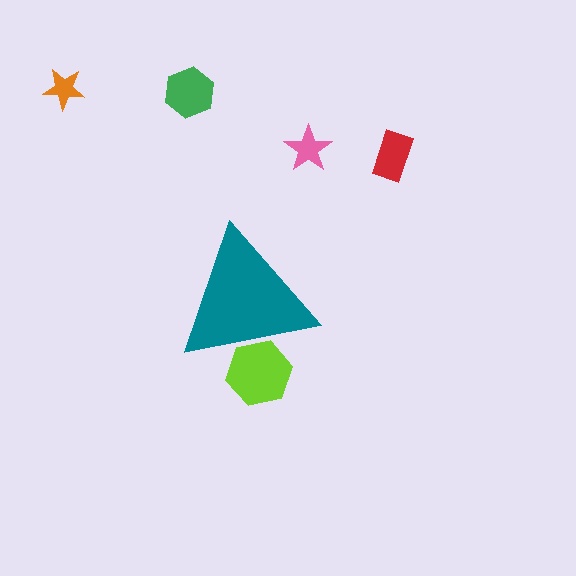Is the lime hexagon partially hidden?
Yes, the lime hexagon is partially hidden behind the teal triangle.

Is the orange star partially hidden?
No, the orange star is fully visible.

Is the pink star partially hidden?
No, the pink star is fully visible.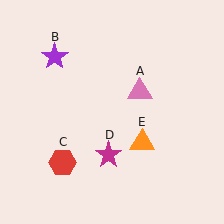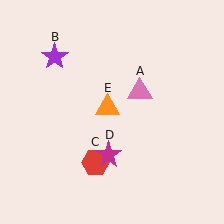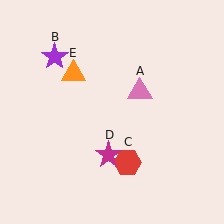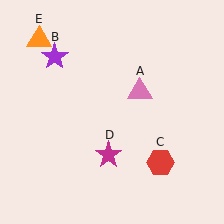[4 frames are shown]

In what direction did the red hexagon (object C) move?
The red hexagon (object C) moved right.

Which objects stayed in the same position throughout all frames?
Pink triangle (object A) and purple star (object B) and magenta star (object D) remained stationary.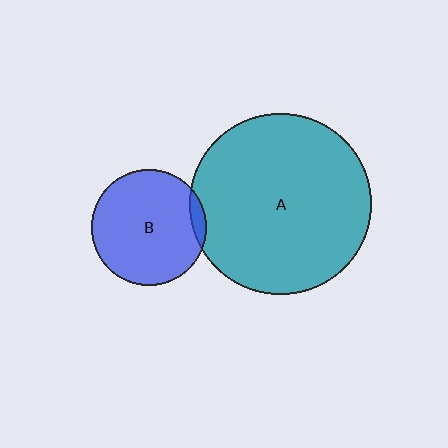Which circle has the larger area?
Circle A (teal).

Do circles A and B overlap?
Yes.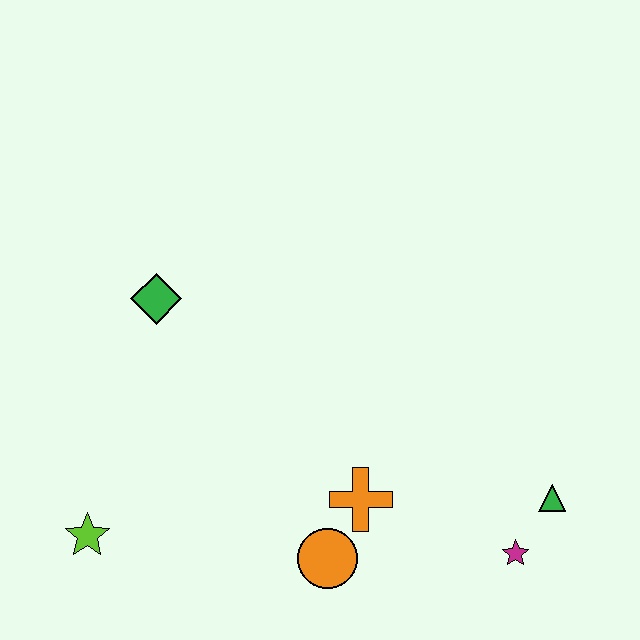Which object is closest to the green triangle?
The magenta star is closest to the green triangle.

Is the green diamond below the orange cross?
No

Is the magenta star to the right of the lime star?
Yes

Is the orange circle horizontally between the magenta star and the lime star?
Yes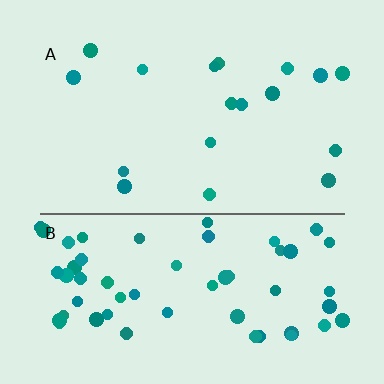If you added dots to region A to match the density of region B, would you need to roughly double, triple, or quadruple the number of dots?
Approximately triple.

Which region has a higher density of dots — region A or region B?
B (the bottom).